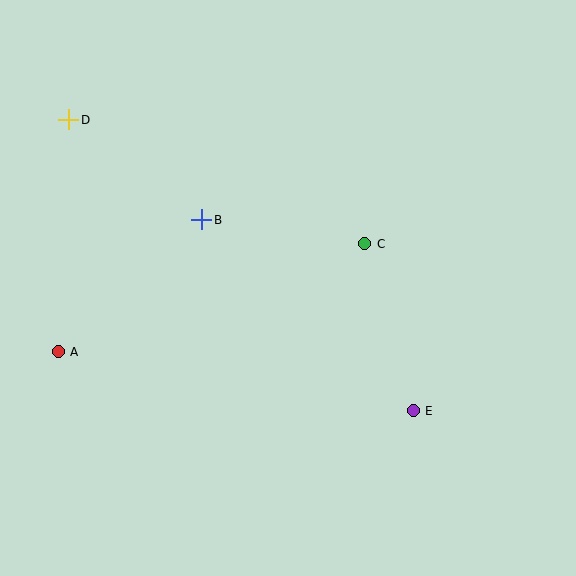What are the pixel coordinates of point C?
Point C is at (365, 244).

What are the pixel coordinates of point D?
Point D is at (69, 120).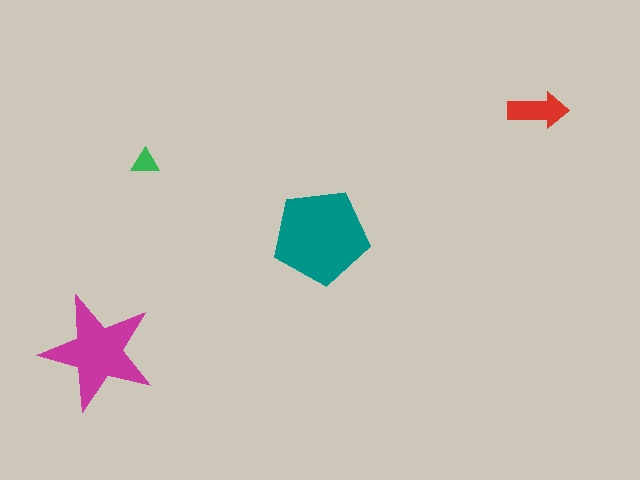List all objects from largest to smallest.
The teal pentagon, the magenta star, the red arrow, the green triangle.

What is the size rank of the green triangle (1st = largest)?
4th.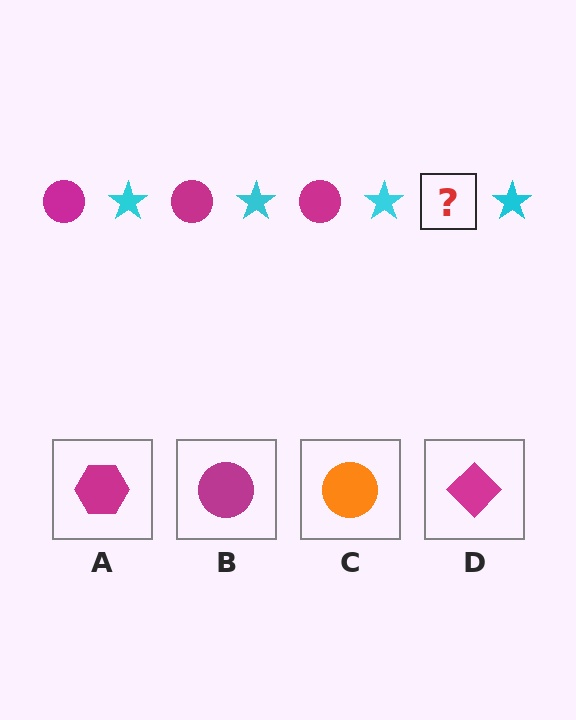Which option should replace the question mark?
Option B.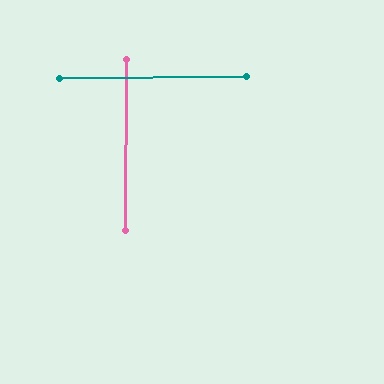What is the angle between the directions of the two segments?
Approximately 89 degrees.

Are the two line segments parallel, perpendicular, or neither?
Perpendicular — they meet at approximately 89°.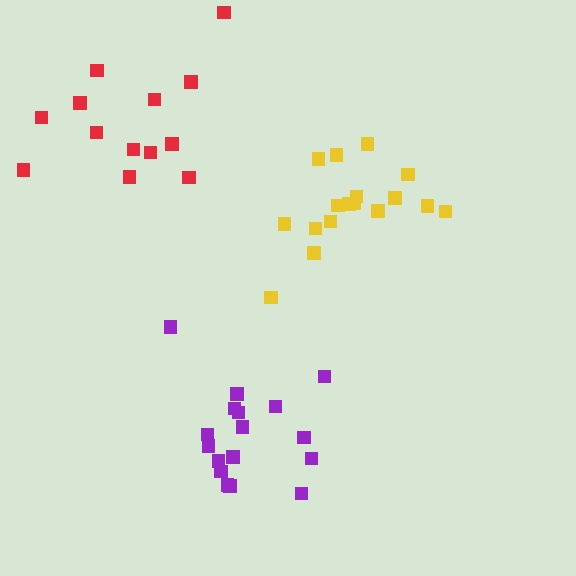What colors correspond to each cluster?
The clusters are colored: yellow, purple, red.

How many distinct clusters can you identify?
There are 3 distinct clusters.